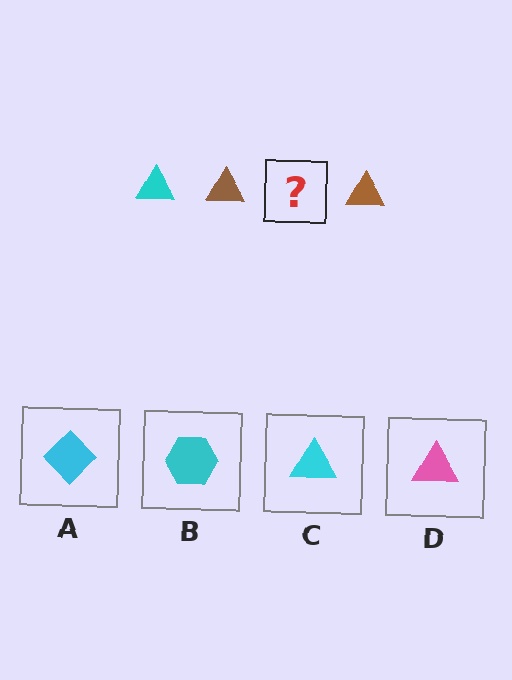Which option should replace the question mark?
Option C.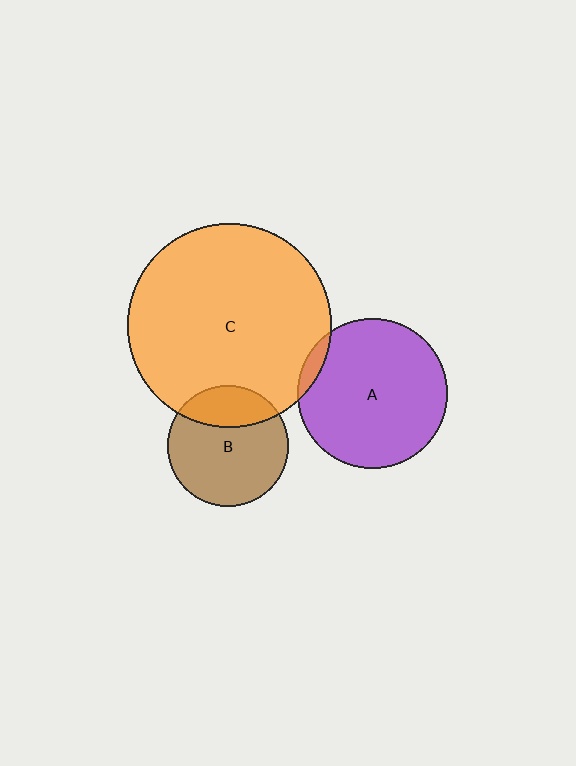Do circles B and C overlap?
Yes.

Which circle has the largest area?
Circle C (orange).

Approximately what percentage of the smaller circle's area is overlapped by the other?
Approximately 25%.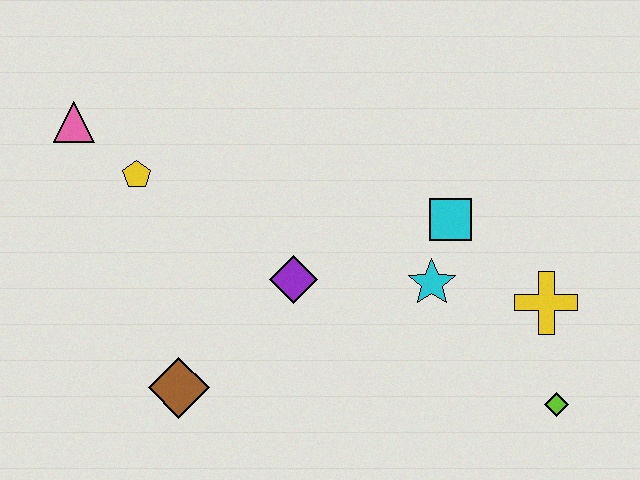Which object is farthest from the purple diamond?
The lime diamond is farthest from the purple diamond.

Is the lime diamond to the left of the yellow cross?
No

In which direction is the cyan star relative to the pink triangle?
The cyan star is to the right of the pink triangle.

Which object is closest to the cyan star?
The cyan square is closest to the cyan star.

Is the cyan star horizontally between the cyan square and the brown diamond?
Yes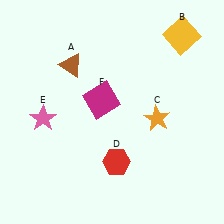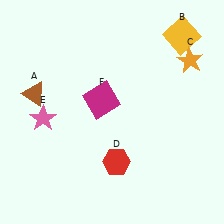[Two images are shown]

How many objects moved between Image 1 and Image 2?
2 objects moved between the two images.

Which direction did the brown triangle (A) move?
The brown triangle (A) moved left.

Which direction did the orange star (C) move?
The orange star (C) moved up.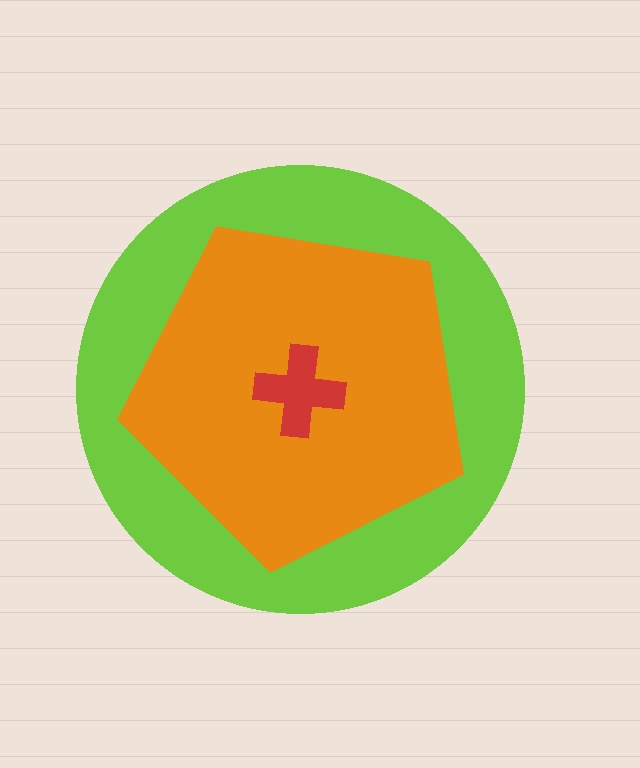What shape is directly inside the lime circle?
The orange pentagon.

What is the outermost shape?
The lime circle.